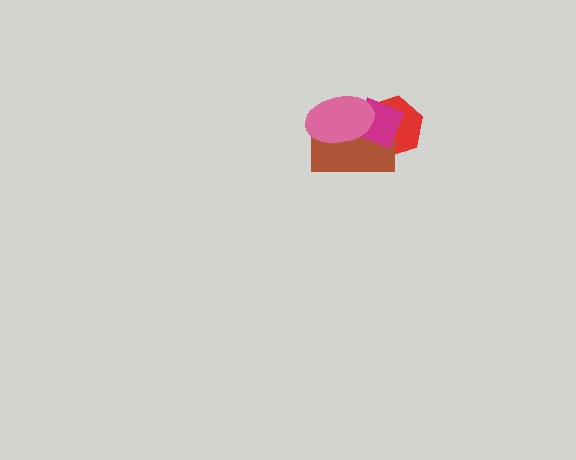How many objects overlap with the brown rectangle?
3 objects overlap with the brown rectangle.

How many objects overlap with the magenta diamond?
3 objects overlap with the magenta diamond.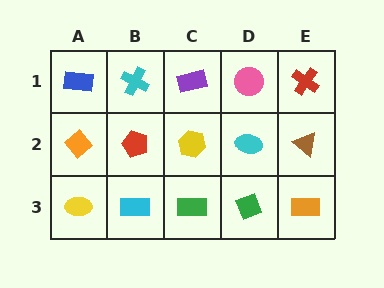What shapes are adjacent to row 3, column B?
A red pentagon (row 2, column B), a yellow ellipse (row 3, column A), a green rectangle (row 3, column C).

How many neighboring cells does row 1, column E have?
2.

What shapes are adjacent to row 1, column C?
A yellow hexagon (row 2, column C), a cyan cross (row 1, column B), a pink circle (row 1, column D).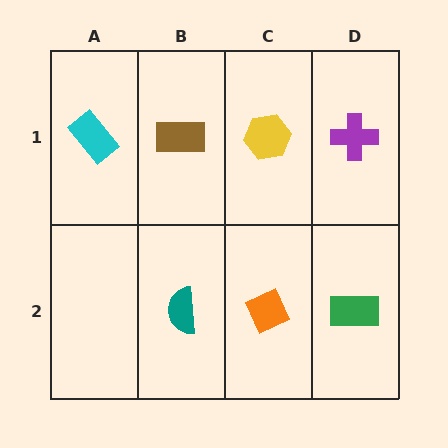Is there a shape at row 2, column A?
No, that cell is empty.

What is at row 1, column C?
A yellow hexagon.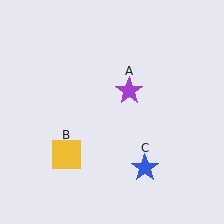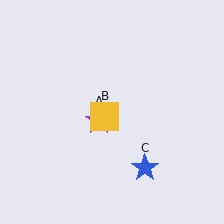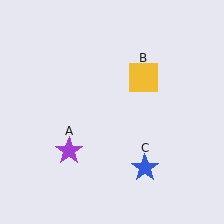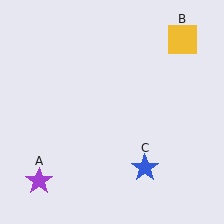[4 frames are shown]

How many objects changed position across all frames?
2 objects changed position: purple star (object A), yellow square (object B).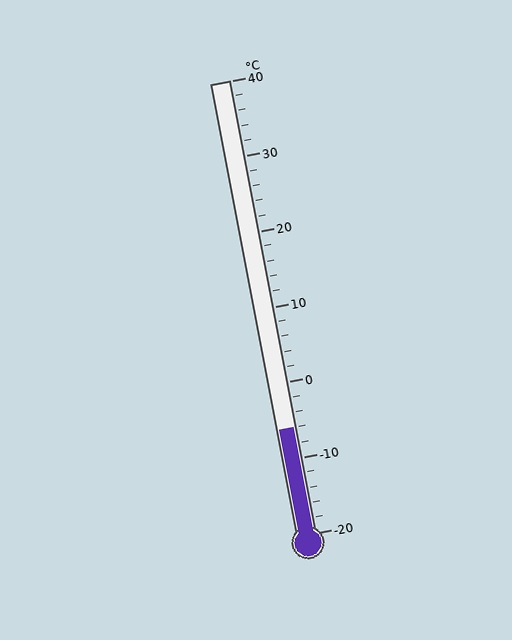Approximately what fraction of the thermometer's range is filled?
The thermometer is filled to approximately 25% of its range.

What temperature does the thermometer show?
The thermometer shows approximately -6°C.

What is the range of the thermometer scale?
The thermometer scale ranges from -20°C to 40°C.